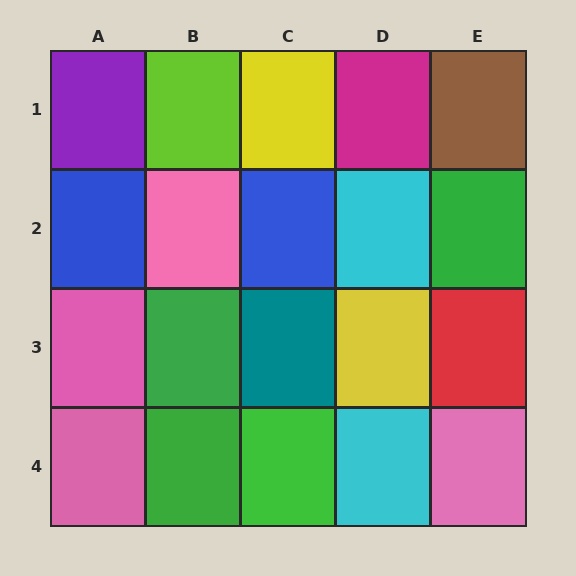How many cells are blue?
2 cells are blue.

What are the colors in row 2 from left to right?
Blue, pink, blue, cyan, green.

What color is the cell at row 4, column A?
Pink.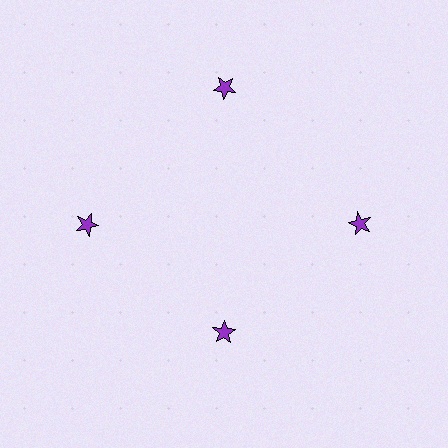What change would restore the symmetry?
The symmetry would be restored by moving it outward, back onto the ring so that all 4 stars sit at equal angles and equal distance from the center.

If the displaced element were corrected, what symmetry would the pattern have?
It would have 4-fold rotational symmetry — the pattern would map onto itself every 90 degrees.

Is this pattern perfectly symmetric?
No. The 4 purple stars are arranged in a ring, but one element near the 6 o'clock position is pulled inward toward the center, breaking the 4-fold rotational symmetry.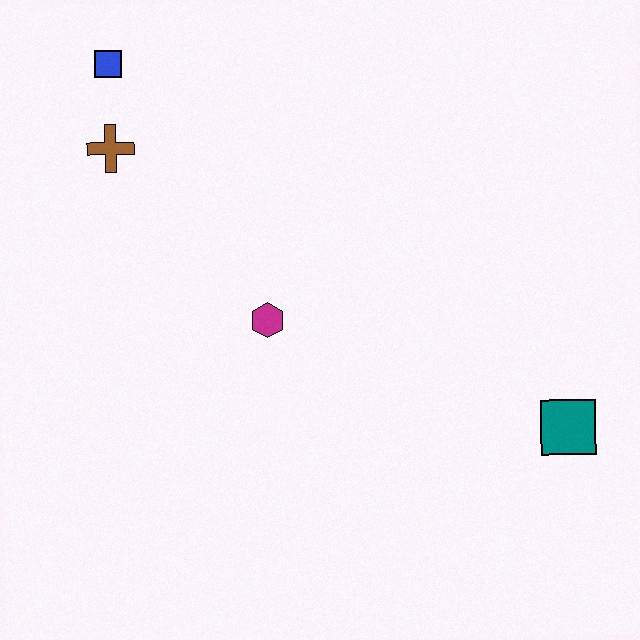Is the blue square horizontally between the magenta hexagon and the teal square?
No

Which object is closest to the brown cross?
The blue square is closest to the brown cross.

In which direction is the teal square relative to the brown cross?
The teal square is to the right of the brown cross.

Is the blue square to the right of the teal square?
No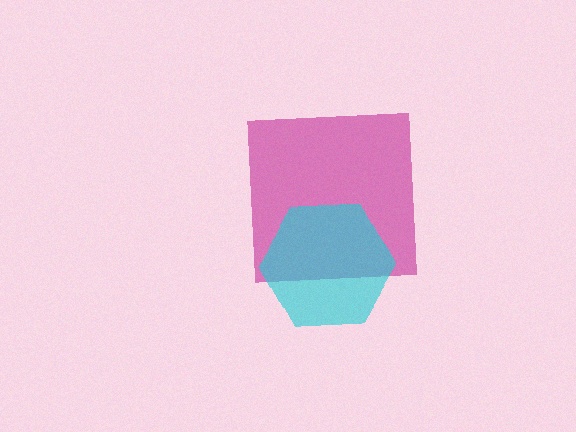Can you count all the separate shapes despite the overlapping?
Yes, there are 2 separate shapes.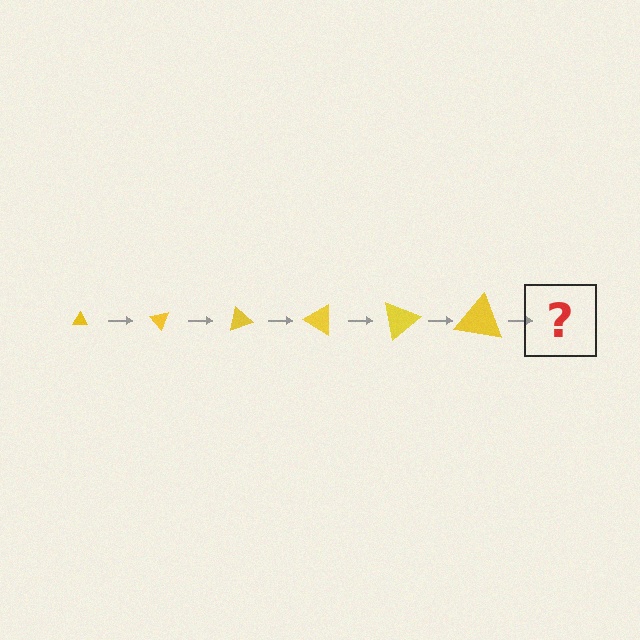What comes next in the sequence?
The next element should be a triangle, larger than the previous one and rotated 300 degrees from the start.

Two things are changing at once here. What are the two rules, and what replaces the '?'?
The two rules are that the triangle grows larger each step and it rotates 50 degrees each step. The '?' should be a triangle, larger than the previous one and rotated 300 degrees from the start.